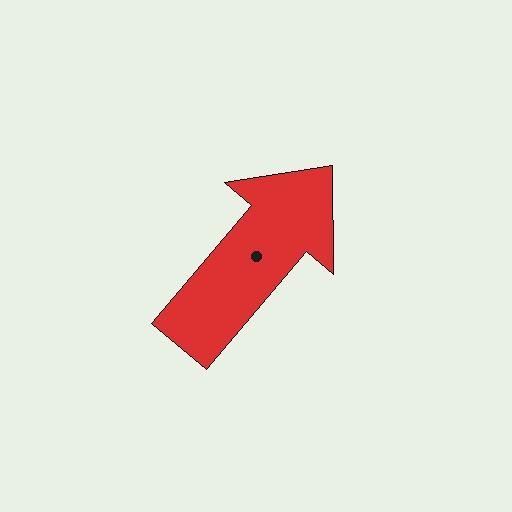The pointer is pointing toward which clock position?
Roughly 1 o'clock.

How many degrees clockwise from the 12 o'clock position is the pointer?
Approximately 40 degrees.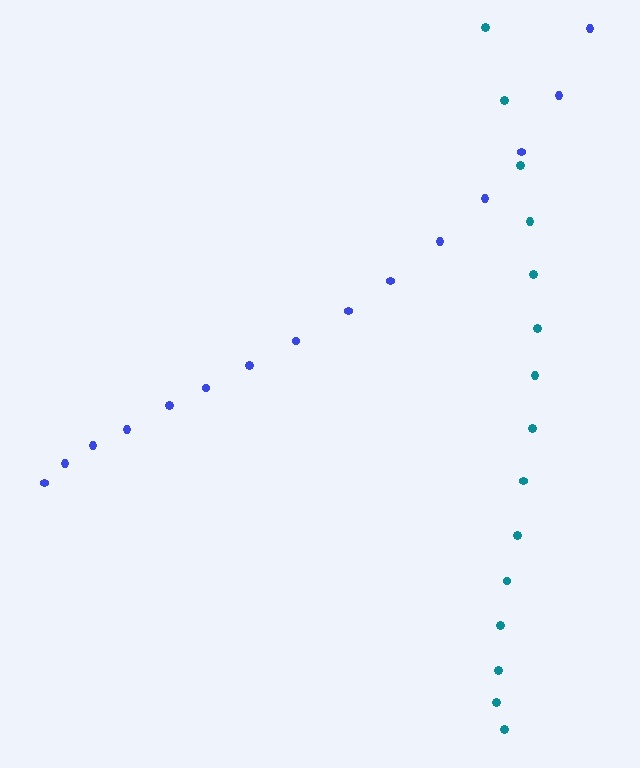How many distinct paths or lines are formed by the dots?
There are 2 distinct paths.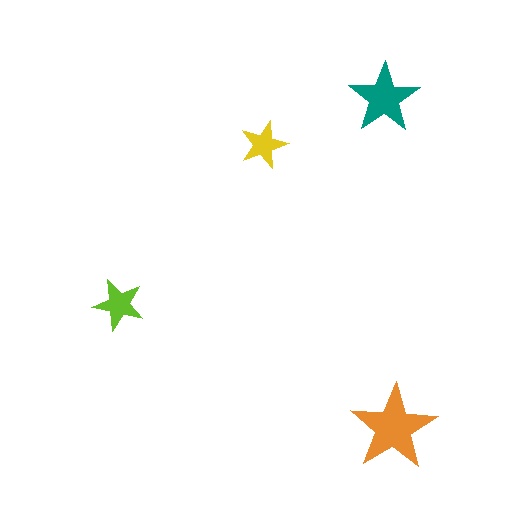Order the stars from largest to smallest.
the orange one, the teal one, the lime one, the yellow one.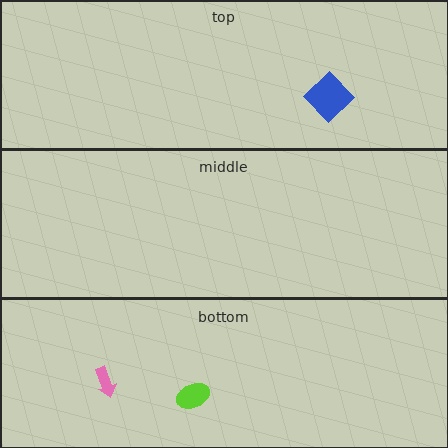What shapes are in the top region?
The blue diamond.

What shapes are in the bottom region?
The lime ellipse, the pink arrow.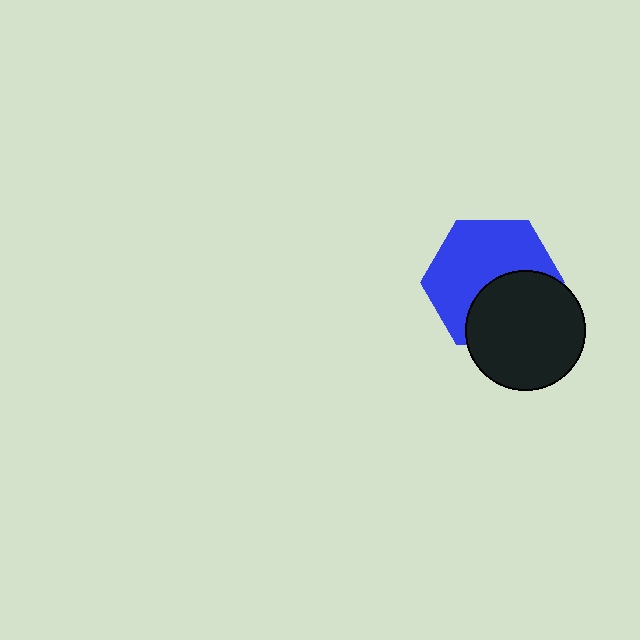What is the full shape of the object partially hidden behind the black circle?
The partially hidden object is a blue hexagon.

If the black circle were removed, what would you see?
You would see the complete blue hexagon.